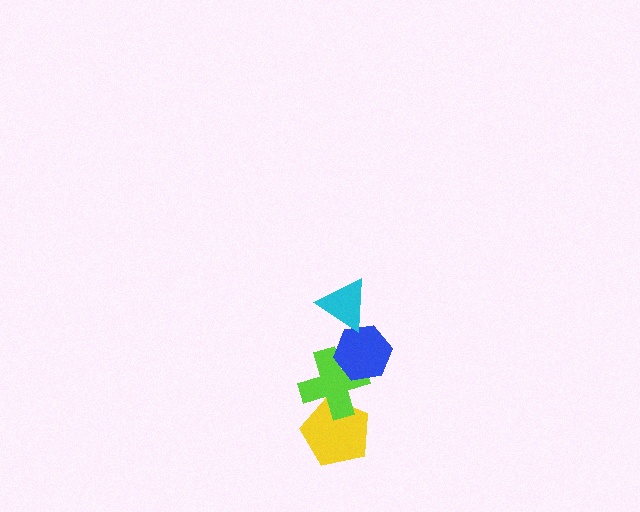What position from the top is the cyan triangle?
The cyan triangle is 1st from the top.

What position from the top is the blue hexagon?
The blue hexagon is 2nd from the top.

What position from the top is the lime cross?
The lime cross is 3rd from the top.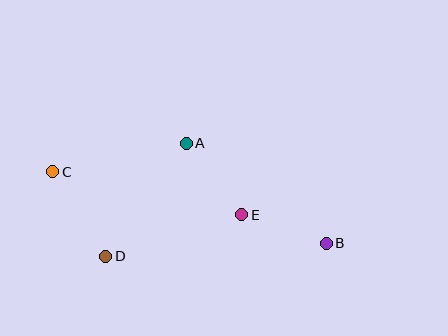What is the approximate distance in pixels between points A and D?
The distance between A and D is approximately 139 pixels.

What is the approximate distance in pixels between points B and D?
The distance between B and D is approximately 221 pixels.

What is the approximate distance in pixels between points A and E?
The distance between A and E is approximately 90 pixels.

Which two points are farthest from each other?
Points B and C are farthest from each other.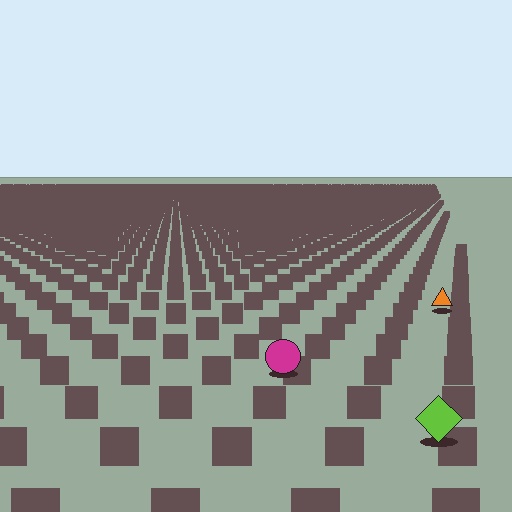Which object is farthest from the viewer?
The orange triangle is farthest from the viewer. It appears smaller and the ground texture around it is denser.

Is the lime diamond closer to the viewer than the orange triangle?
Yes. The lime diamond is closer — you can tell from the texture gradient: the ground texture is coarser near it.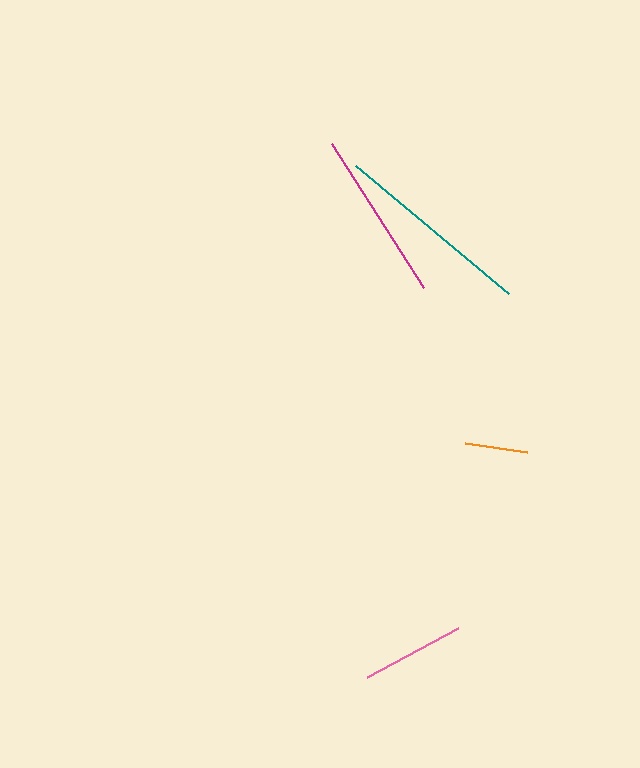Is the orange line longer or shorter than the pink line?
The pink line is longer than the orange line.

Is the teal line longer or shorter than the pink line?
The teal line is longer than the pink line.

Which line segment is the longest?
The teal line is the longest at approximately 199 pixels.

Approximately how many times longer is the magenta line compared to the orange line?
The magenta line is approximately 2.7 times the length of the orange line.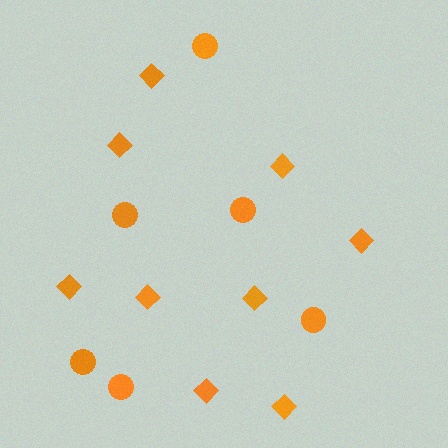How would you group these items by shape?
There are 2 groups: one group of diamonds (9) and one group of circles (6).